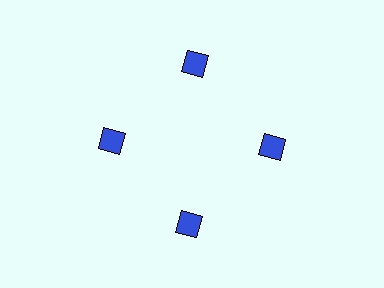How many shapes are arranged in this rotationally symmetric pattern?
There are 4 shapes, arranged in 4 groups of 1.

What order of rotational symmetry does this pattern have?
This pattern has 4-fold rotational symmetry.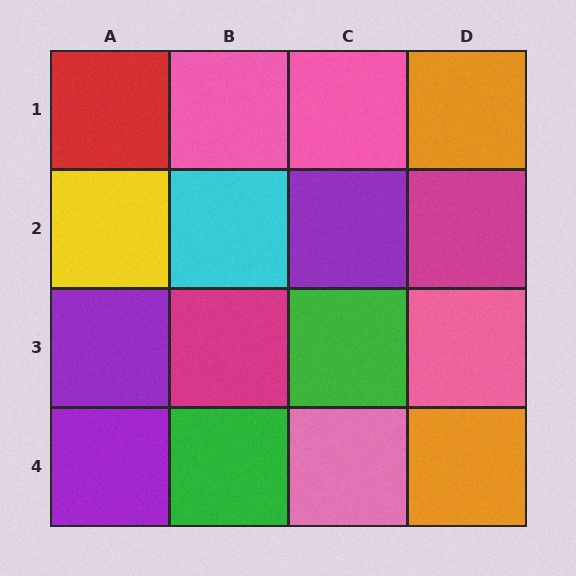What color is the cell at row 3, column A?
Purple.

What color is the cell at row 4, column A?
Purple.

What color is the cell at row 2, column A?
Yellow.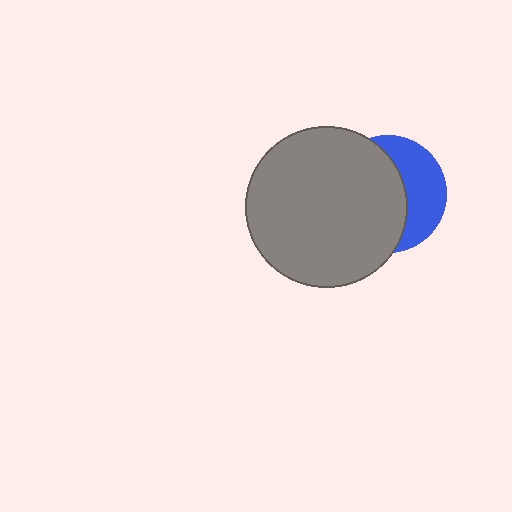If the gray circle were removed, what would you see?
You would see the complete blue circle.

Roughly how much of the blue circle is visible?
A small part of it is visible (roughly 39%).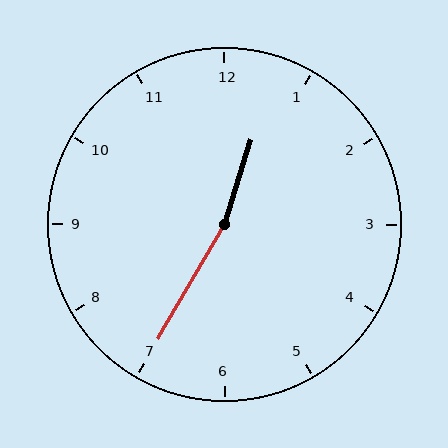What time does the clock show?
12:35.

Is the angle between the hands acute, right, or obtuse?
It is obtuse.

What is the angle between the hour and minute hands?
Approximately 168 degrees.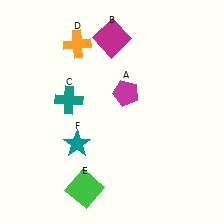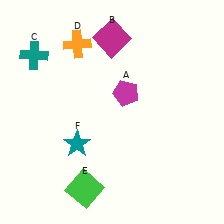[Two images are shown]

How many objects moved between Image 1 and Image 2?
1 object moved between the two images.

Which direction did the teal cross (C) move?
The teal cross (C) moved up.